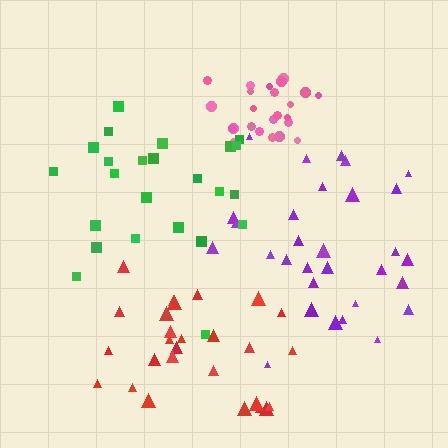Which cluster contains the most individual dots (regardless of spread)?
Purple (31).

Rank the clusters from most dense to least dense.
pink, purple, green, red.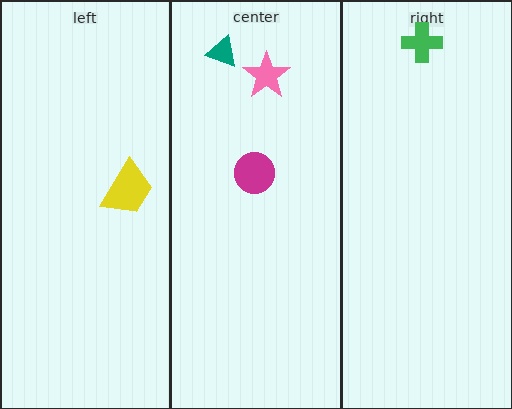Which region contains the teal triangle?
The center region.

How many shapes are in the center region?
3.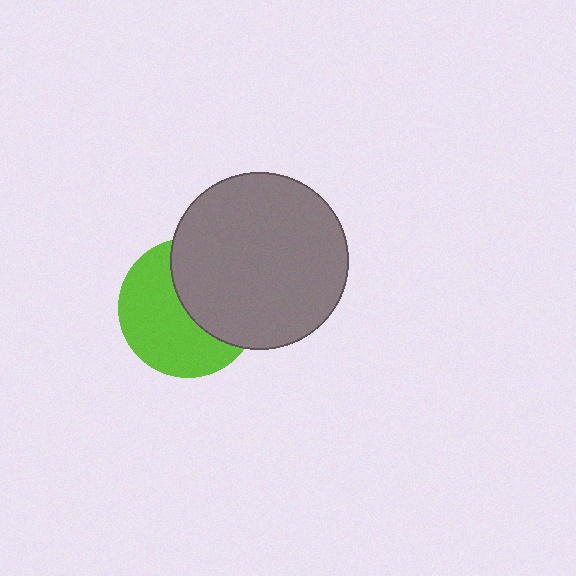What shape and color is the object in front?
The object in front is a gray circle.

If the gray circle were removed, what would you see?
You would see the complete lime circle.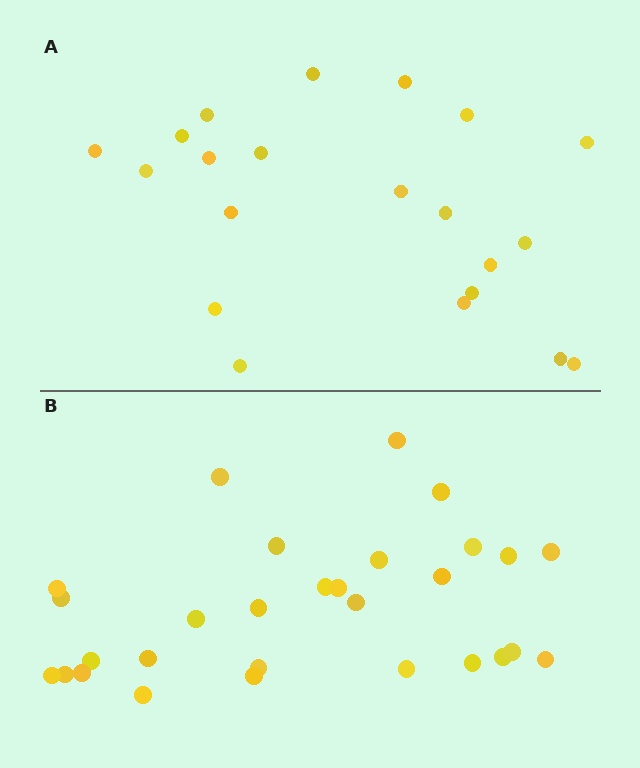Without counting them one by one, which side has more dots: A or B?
Region B (the bottom region) has more dots.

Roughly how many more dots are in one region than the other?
Region B has roughly 8 or so more dots than region A.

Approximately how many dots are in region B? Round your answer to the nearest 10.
About 30 dots. (The exact count is 29, which rounds to 30.)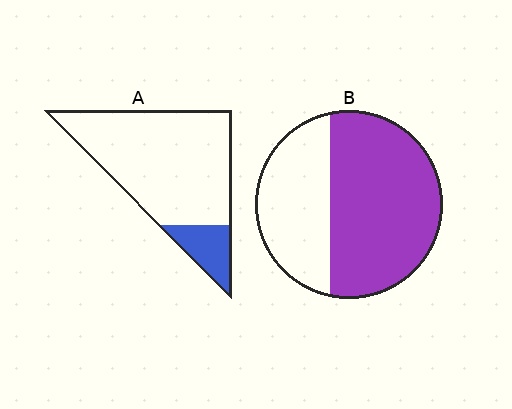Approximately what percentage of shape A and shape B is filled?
A is approximately 15% and B is approximately 65%.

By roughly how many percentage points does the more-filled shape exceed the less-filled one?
By roughly 45 percentage points (B over A).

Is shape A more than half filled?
No.